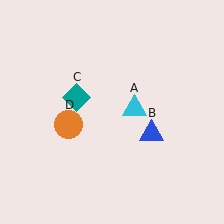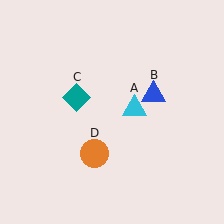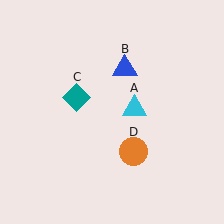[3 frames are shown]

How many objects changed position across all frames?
2 objects changed position: blue triangle (object B), orange circle (object D).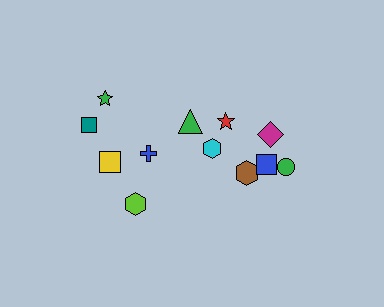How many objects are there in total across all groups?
There are 12 objects.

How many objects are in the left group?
There are 5 objects.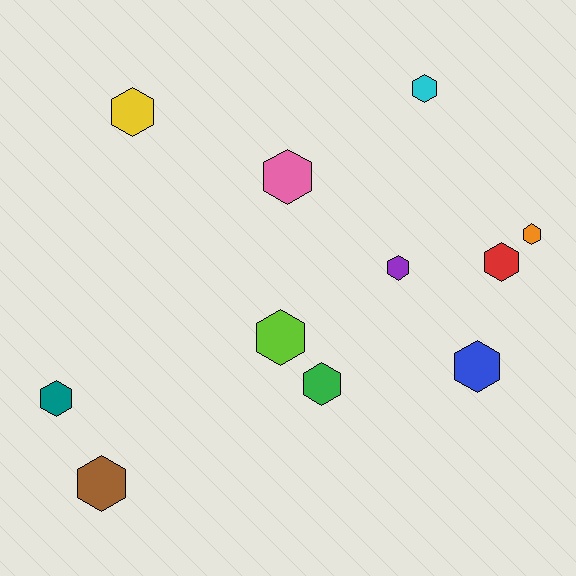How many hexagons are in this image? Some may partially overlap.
There are 11 hexagons.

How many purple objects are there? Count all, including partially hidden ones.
There is 1 purple object.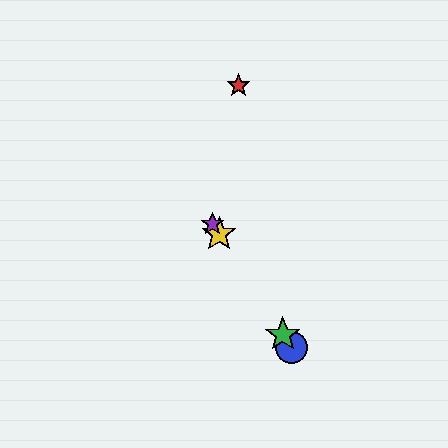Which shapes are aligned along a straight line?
The blue circle, the green star, the yellow star, the purple star are aligned along a straight line.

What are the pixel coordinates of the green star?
The green star is at (283, 335).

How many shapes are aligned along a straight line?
4 shapes (the blue circle, the green star, the yellow star, the purple star) are aligned along a straight line.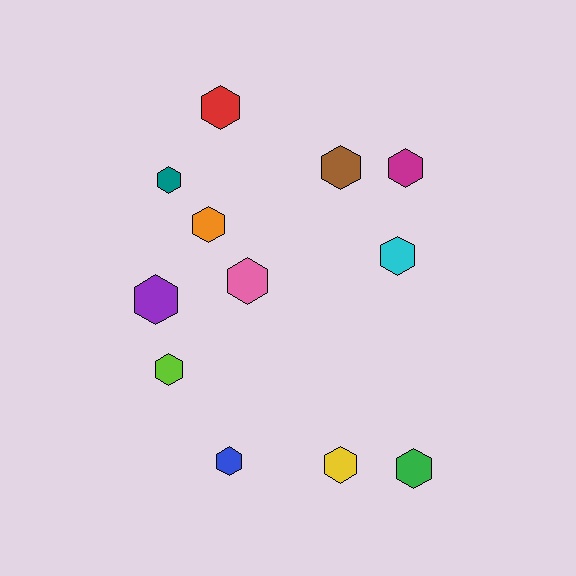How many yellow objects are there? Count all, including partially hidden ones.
There is 1 yellow object.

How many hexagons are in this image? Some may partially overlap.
There are 12 hexagons.